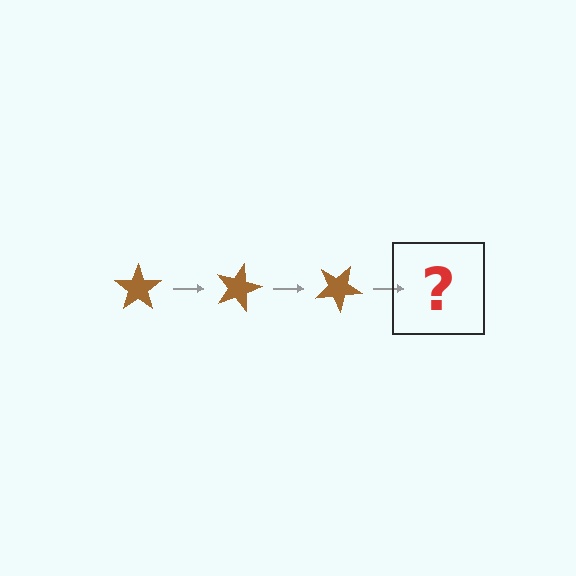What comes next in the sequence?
The next element should be a brown star rotated 45 degrees.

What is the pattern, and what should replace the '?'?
The pattern is that the star rotates 15 degrees each step. The '?' should be a brown star rotated 45 degrees.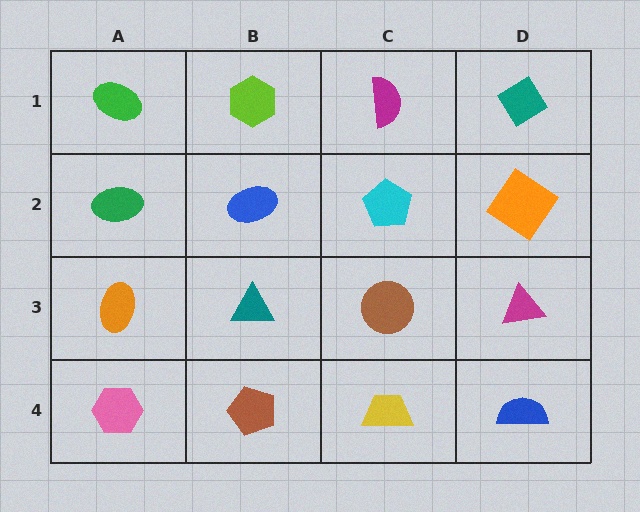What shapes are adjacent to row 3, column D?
An orange diamond (row 2, column D), a blue semicircle (row 4, column D), a brown circle (row 3, column C).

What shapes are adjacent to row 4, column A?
An orange ellipse (row 3, column A), a brown pentagon (row 4, column B).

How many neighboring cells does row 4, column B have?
3.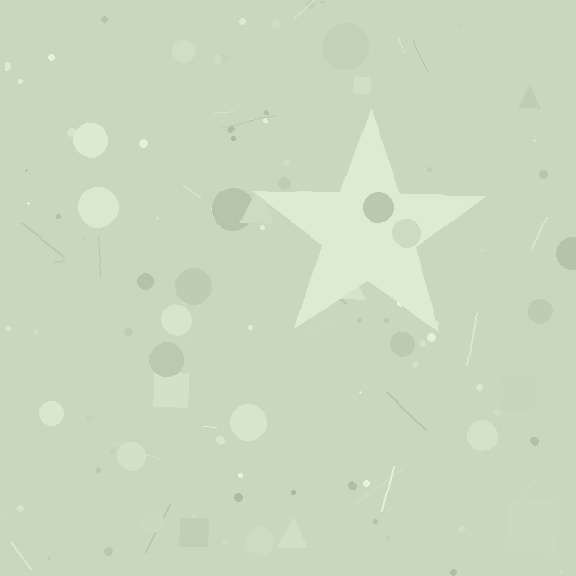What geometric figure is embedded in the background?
A star is embedded in the background.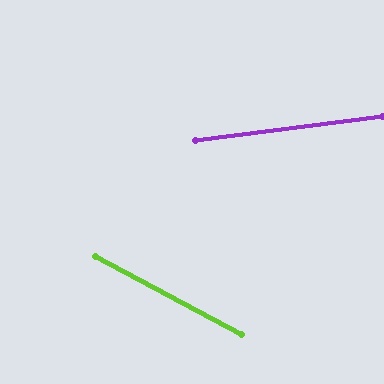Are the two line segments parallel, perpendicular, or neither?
Neither parallel nor perpendicular — they differ by about 35°.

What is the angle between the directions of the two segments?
Approximately 35 degrees.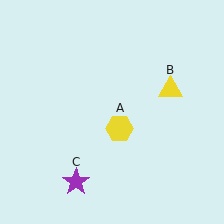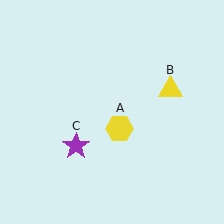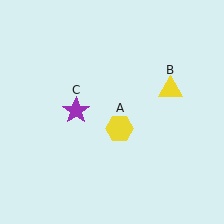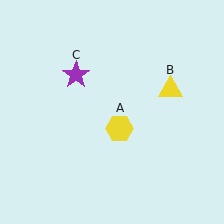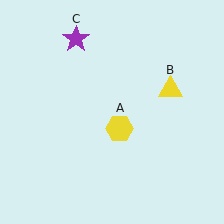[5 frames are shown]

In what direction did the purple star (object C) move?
The purple star (object C) moved up.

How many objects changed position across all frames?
1 object changed position: purple star (object C).